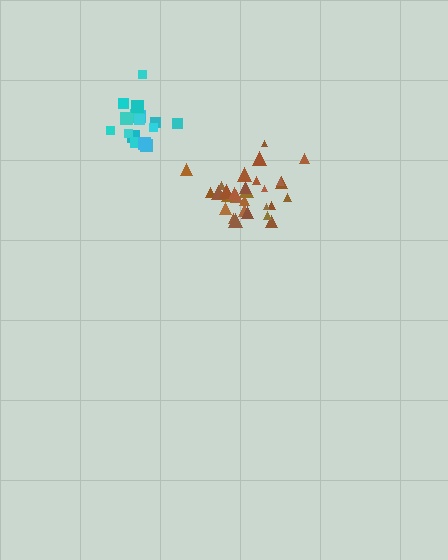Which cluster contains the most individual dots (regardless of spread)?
Brown (30).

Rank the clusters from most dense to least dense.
brown, cyan.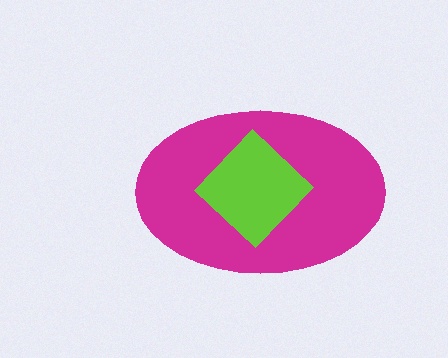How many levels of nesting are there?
2.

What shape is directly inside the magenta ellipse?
The lime diamond.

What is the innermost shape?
The lime diamond.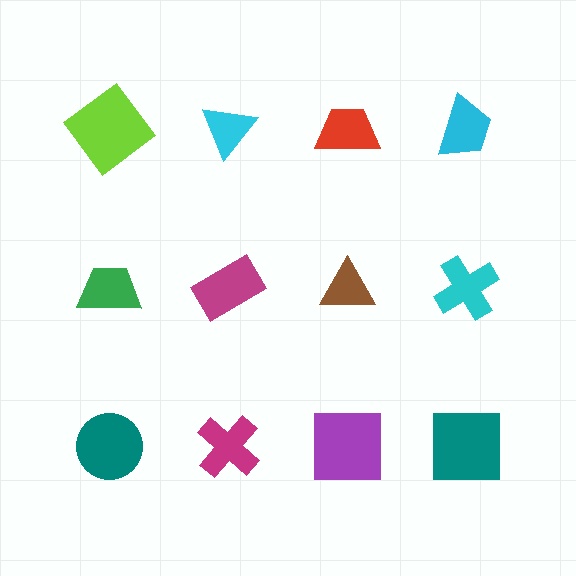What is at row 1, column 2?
A cyan triangle.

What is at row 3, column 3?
A purple square.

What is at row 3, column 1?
A teal circle.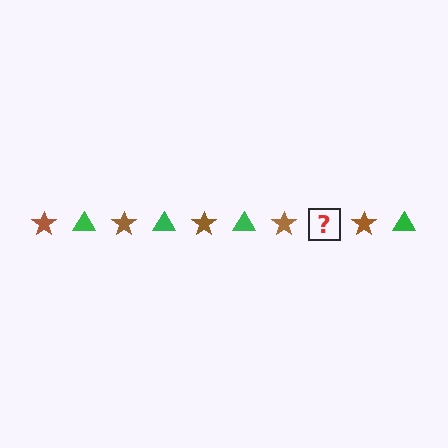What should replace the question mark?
The question mark should be replaced with a green triangle.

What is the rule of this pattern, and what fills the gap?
The rule is that the pattern alternates between brown star and green triangle. The gap should be filled with a green triangle.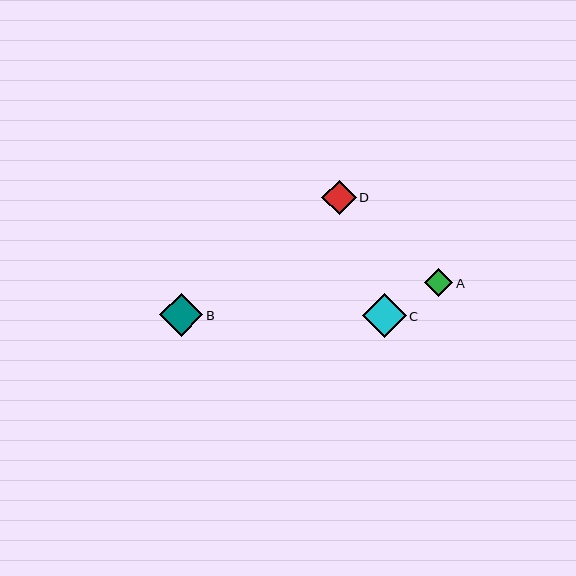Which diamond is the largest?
Diamond C is the largest with a size of approximately 44 pixels.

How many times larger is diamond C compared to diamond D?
Diamond C is approximately 1.3 times the size of diamond D.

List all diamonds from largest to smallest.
From largest to smallest: C, B, D, A.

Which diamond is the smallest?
Diamond A is the smallest with a size of approximately 28 pixels.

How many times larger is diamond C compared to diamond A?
Diamond C is approximately 1.5 times the size of diamond A.